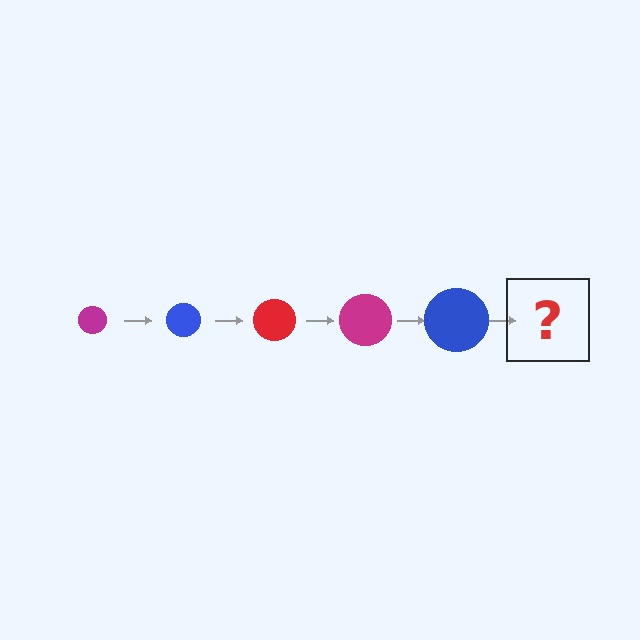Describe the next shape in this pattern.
It should be a red circle, larger than the previous one.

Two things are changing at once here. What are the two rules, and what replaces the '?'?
The two rules are that the circle grows larger each step and the color cycles through magenta, blue, and red. The '?' should be a red circle, larger than the previous one.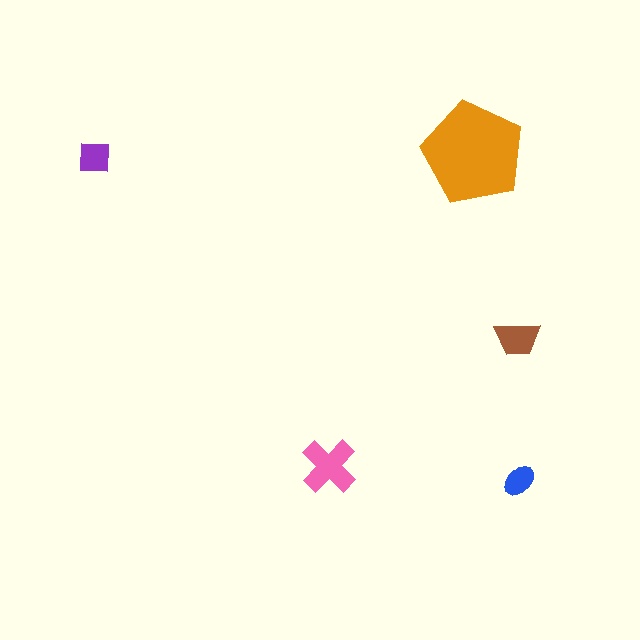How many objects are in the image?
There are 5 objects in the image.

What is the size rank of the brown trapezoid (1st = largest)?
3rd.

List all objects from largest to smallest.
The orange pentagon, the pink cross, the brown trapezoid, the purple square, the blue ellipse.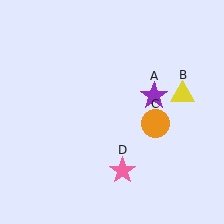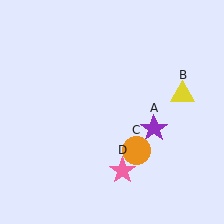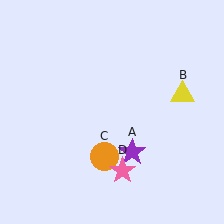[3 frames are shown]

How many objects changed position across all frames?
2 objects changed position: purple star (object A), orange circle (object C).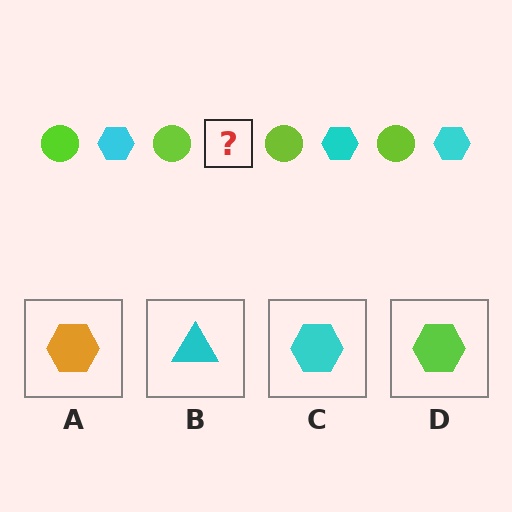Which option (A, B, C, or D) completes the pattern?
C.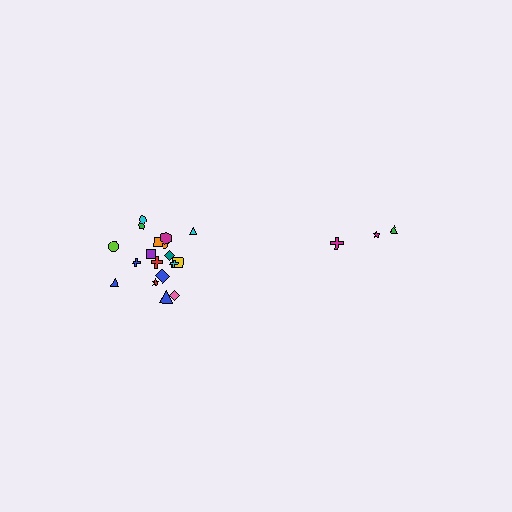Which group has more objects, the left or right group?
The left group.